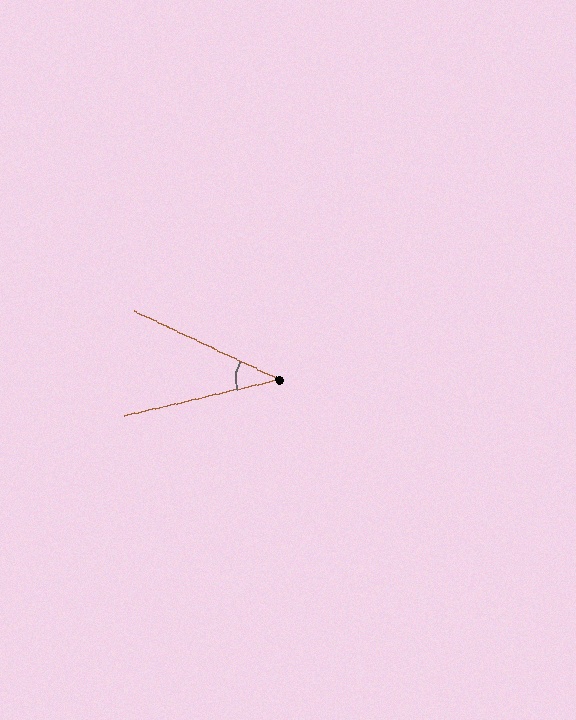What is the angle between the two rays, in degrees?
Approximately 38 degrees.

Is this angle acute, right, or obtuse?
It is acute.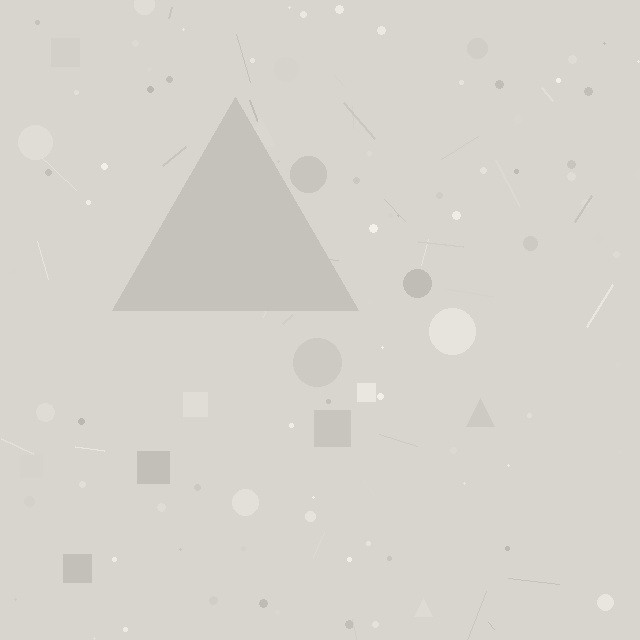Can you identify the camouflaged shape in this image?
The camouflaged shape is a triangle.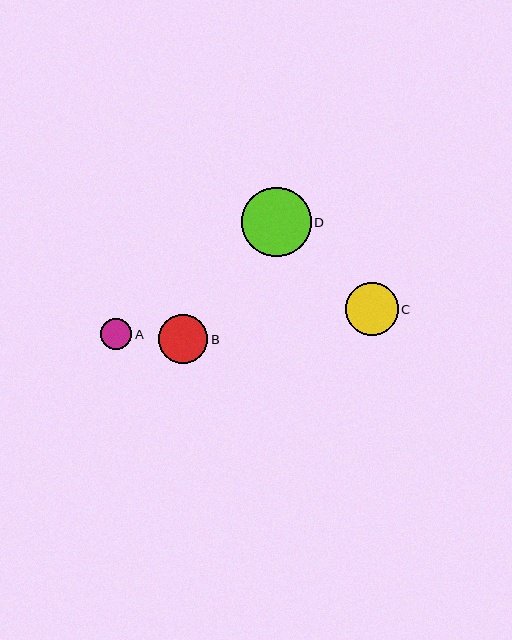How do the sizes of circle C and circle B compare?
Circle C and circle B are approximately the same size.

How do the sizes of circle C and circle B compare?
Circle C and circle B are approximately the same size.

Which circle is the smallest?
Circle A is the smallest with a size of approximately 31 pixels.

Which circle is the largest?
Circle D is the largest with a size of approximately 69 pixels.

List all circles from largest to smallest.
From largest to smallest: D, C, B, A.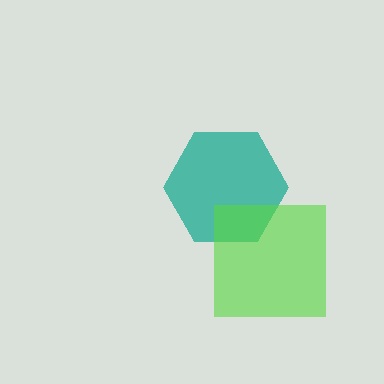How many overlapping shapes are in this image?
There are 2 overlapping shapes in the image.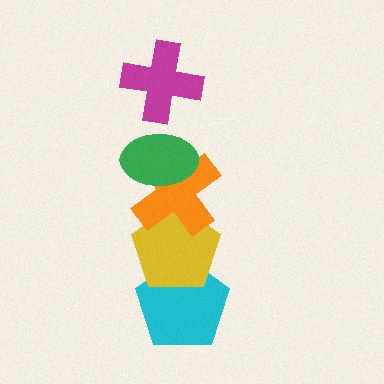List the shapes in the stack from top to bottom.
From top to bottom: the magenta cross, the green ellipse, the orange cross, the yellow pentagon, the cyan pentagon.